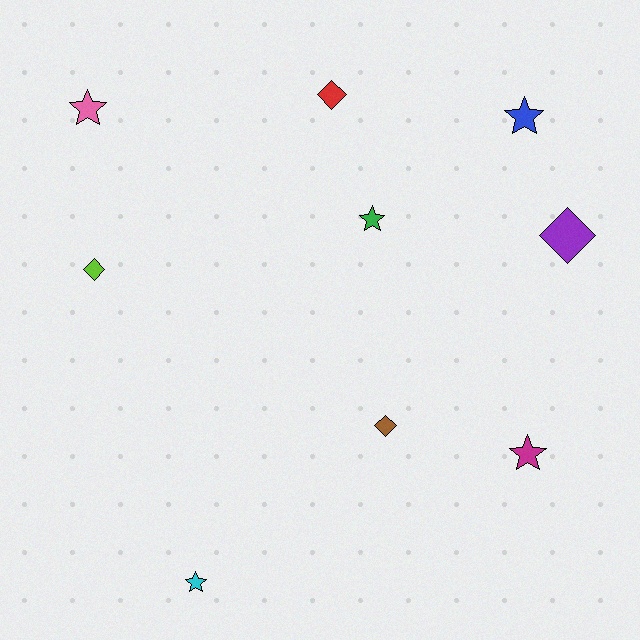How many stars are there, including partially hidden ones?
There are 5 stars.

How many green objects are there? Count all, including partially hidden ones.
There is 1 green object.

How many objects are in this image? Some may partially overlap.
There are 9 objects.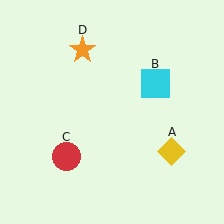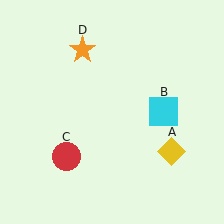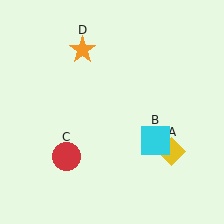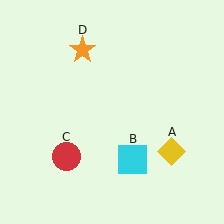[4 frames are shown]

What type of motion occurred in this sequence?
The cyan square (object B) rotated clockwise around the center of the scene.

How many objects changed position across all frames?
1 object changed position: cyan square (object B).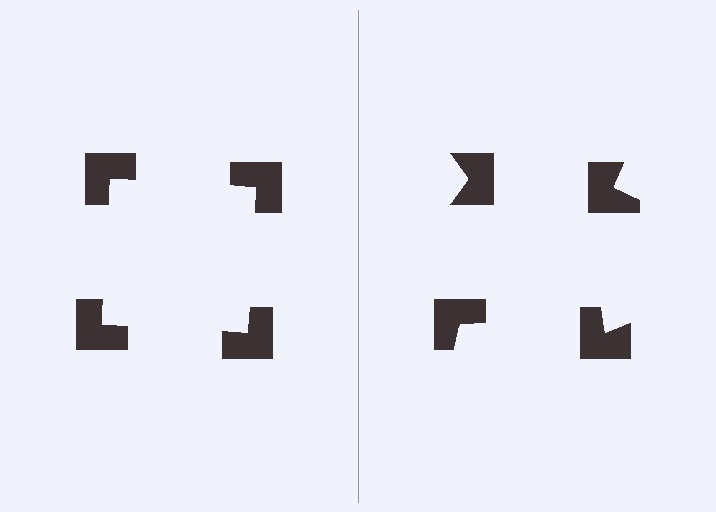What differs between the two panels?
The notched squares are positioned identically on both sides; only the wedge orientations differ. On the left they align to a square; on the right they are misaligned.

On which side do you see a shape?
An illusory square appears on the left side. On the right side the wedge cuts are rotated, so no coherent shape forms.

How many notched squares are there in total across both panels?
8 — 4 on each side.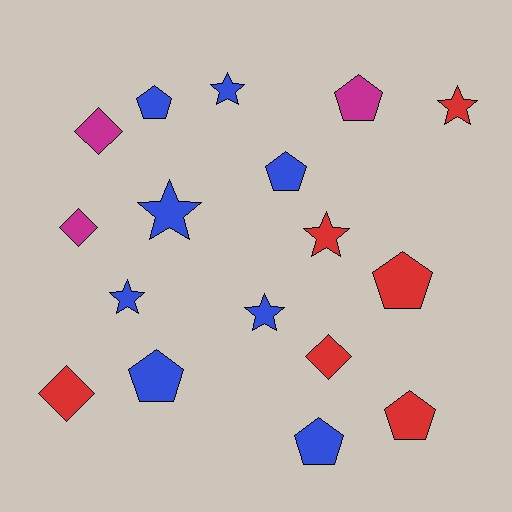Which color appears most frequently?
Blue, with 8 objects.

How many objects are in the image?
There are 17 objects.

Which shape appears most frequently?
Pentagon, with 7 objects.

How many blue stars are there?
There are 4 blue stars.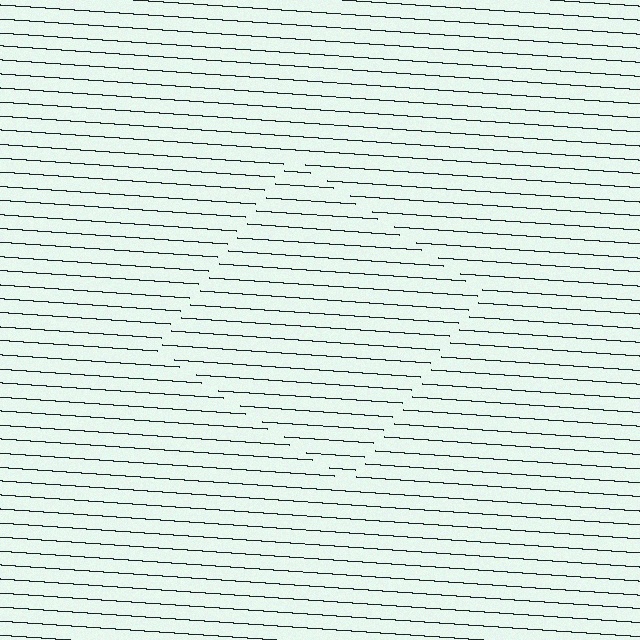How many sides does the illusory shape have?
4 sides — the line-ends trace a square.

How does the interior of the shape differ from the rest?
The interior of the shape contains the same grating, shifted by half a period — the contour is defined by the phase discontinuity where line-ends from the inner and outer gratings abut.